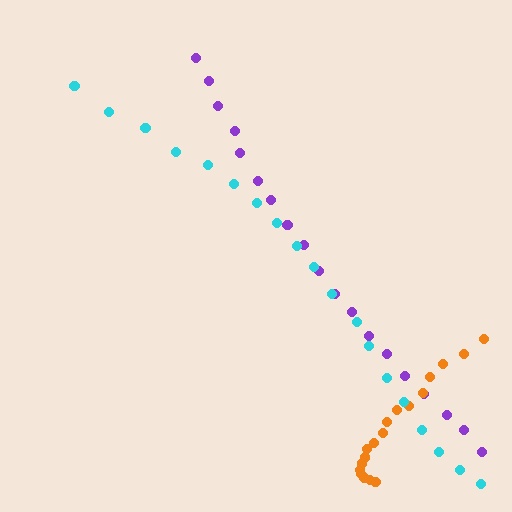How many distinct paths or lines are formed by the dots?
There are 3 distinct paths.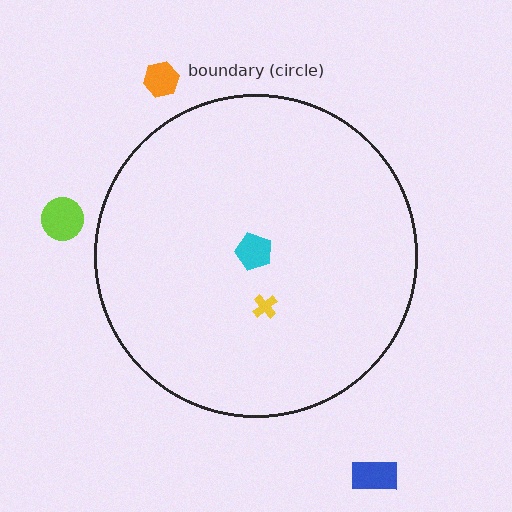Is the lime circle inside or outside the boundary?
Outside.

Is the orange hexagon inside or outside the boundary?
Outside.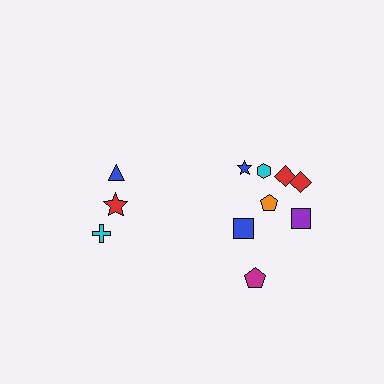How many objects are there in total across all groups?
There are 11 objects.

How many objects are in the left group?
There are 3 objects.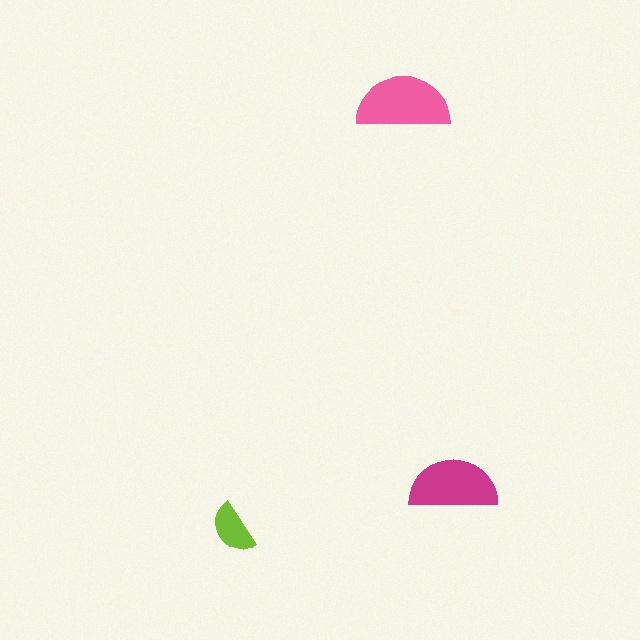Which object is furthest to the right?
The magenta semicircle is rightmost.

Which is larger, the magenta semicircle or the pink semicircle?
The pink one.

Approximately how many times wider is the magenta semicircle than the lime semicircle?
About 1.5 times wider.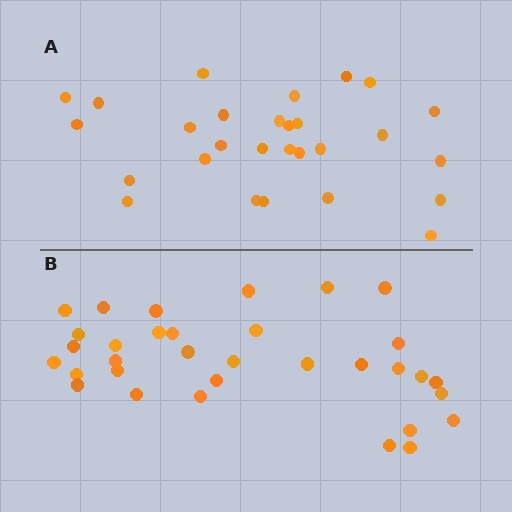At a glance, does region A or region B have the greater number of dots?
Region B (the bottom region) has more dots.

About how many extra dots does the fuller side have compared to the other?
Region B has about 5 more dots than region A.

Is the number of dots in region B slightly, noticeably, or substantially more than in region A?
Region B has only slightly more — the two regions are fairly close. The ratio is roughly 1.2 to 1.